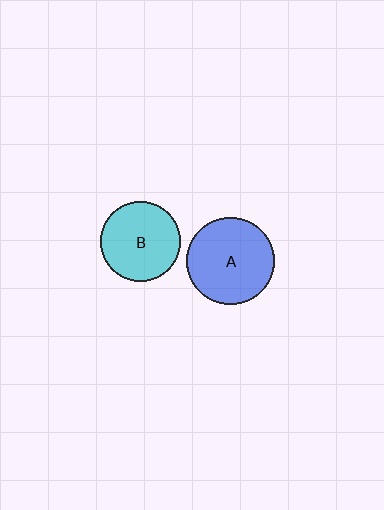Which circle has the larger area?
Circle A (blue).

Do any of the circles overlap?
No, none of the circles overlap.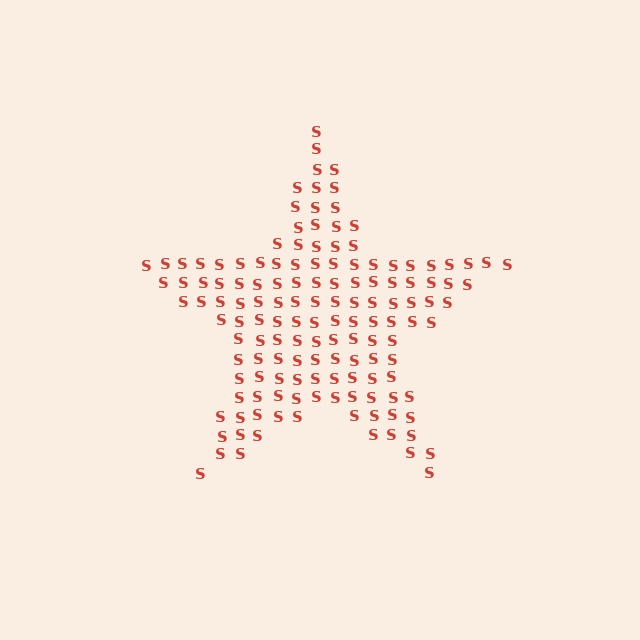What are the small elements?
The small elements are letter S's.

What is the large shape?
The large shape is a star.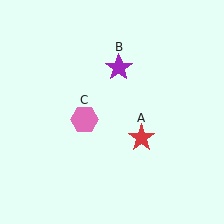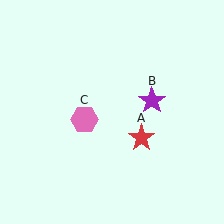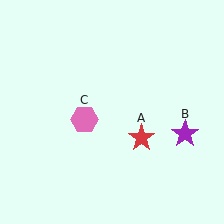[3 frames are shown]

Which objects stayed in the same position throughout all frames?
Red star (object A) and pink hexagon (object C) remained stationary.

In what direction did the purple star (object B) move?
The purple star (object B) moved down and to the right.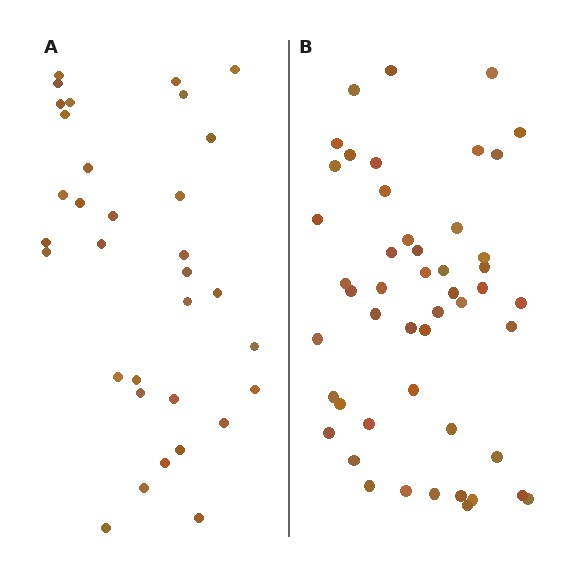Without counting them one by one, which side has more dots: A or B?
Region B (the right region) has more dots.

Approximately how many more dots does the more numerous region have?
Region B has approximately 15 more dots than region A.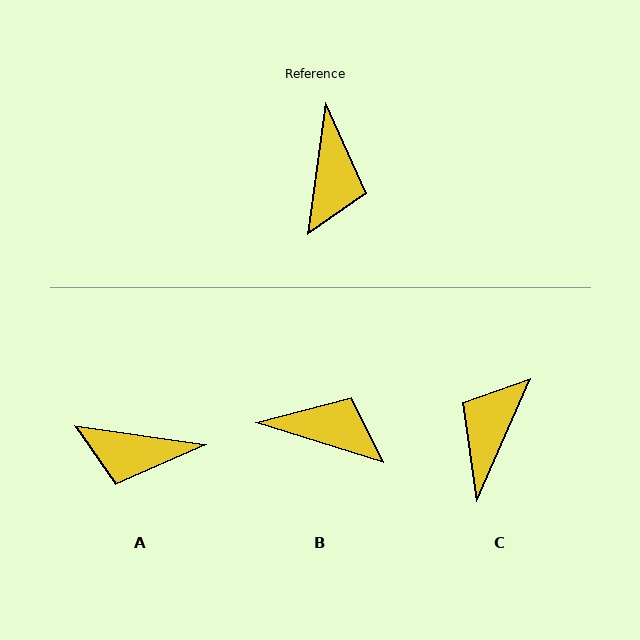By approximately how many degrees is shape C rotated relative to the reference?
Approximately 164 degrees counter-clockwise.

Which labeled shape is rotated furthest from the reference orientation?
C, about 164 degrees away.